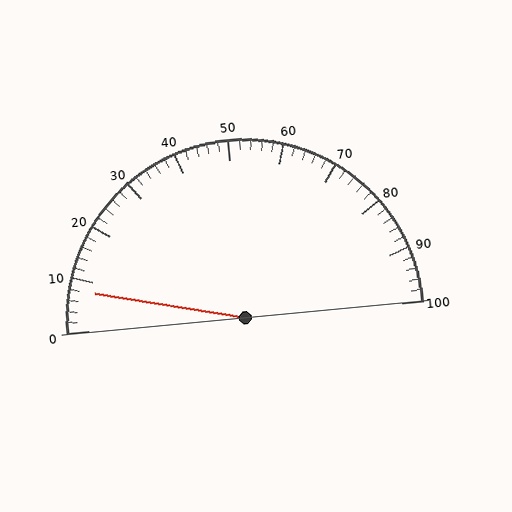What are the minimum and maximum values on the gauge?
The gauge ranges from 0 to 100.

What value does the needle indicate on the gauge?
The needle indicates approximately 8.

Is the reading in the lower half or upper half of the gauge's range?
The reading is in the lower half of the range (0 to 100).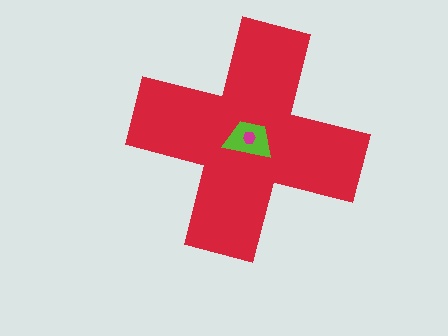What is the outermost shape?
The red cross.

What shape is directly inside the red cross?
The lime trapezoid.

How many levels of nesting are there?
3.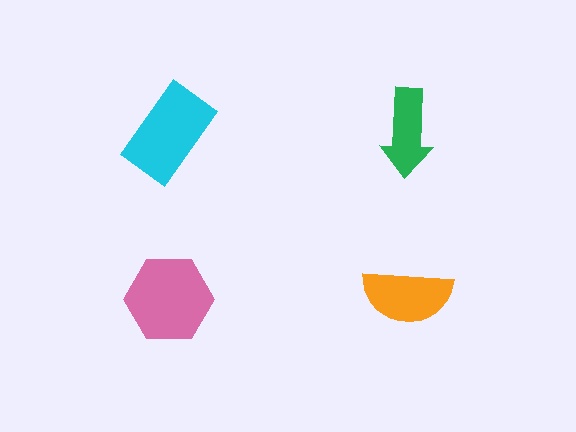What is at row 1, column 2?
A green arrow.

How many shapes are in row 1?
2 shapes.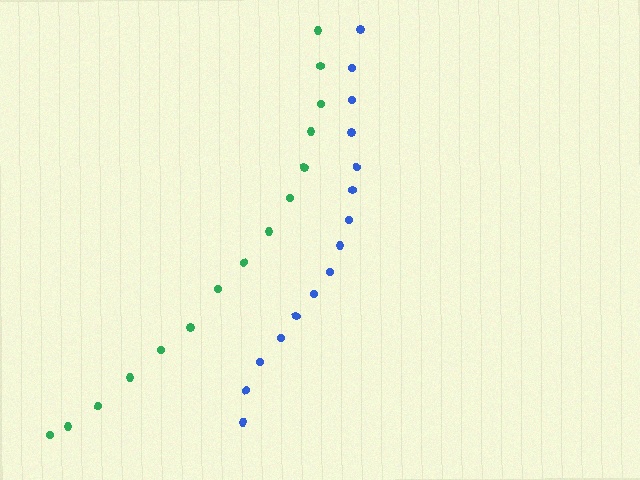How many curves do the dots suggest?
There are 2 distinct paths.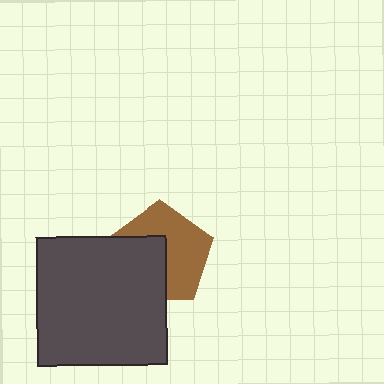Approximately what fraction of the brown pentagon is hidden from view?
Roughly 42% of the brown pentagon is hidden behind the dark gray square.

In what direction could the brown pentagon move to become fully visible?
The brown pentagon could move toward the upper-right. That would shift it out from behind the dark gray square entirely.